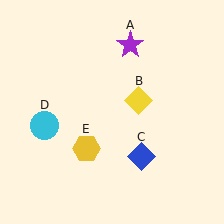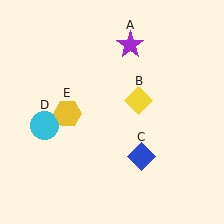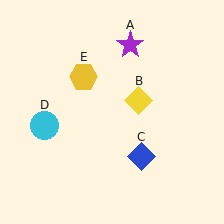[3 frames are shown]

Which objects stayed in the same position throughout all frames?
Purple star (object A) and yellow diamond (object B) and blue diamond (object C) and cyan circle (object D) remained stationary.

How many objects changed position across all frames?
1 object changed position: yellow hexagon (object E).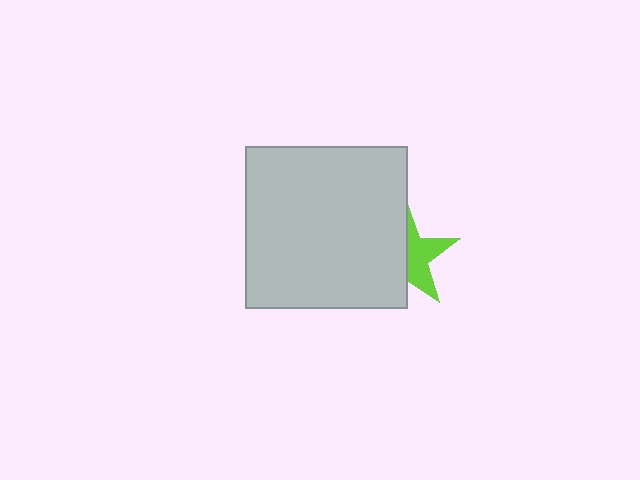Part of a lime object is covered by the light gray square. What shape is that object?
It is a star.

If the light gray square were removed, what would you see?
You would see the complete lime star.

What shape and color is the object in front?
The object in front is a light gray square.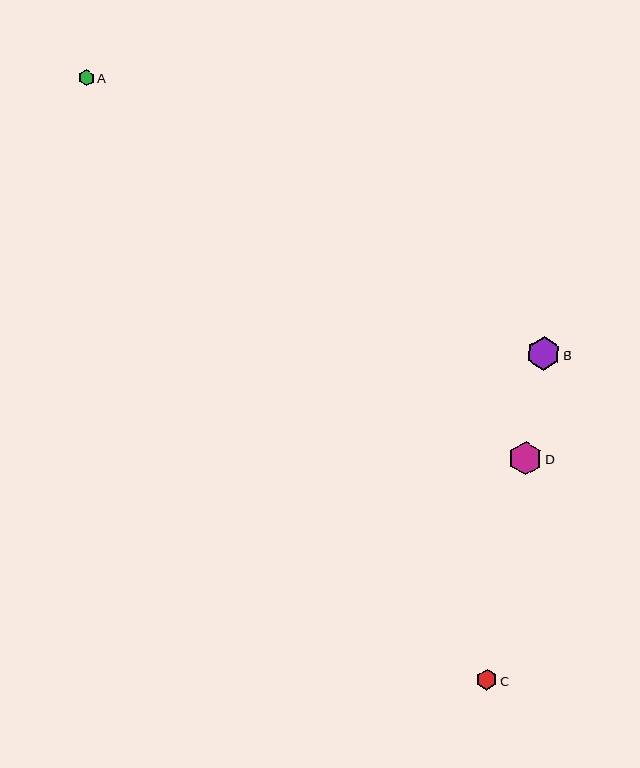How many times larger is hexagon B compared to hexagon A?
Hexagon B is approximately 2.1 times the size of hexagon A.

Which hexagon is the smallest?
Hexagon A is the smallest with a size of approximately 16 pixels.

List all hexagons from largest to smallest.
From largest to smallest: D, B, C, A.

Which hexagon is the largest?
Hexagon D is the largest with a size of approximately 34 pixels.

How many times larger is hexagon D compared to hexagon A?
Hexagon D is approximately 2.1 times the size of hexagon A.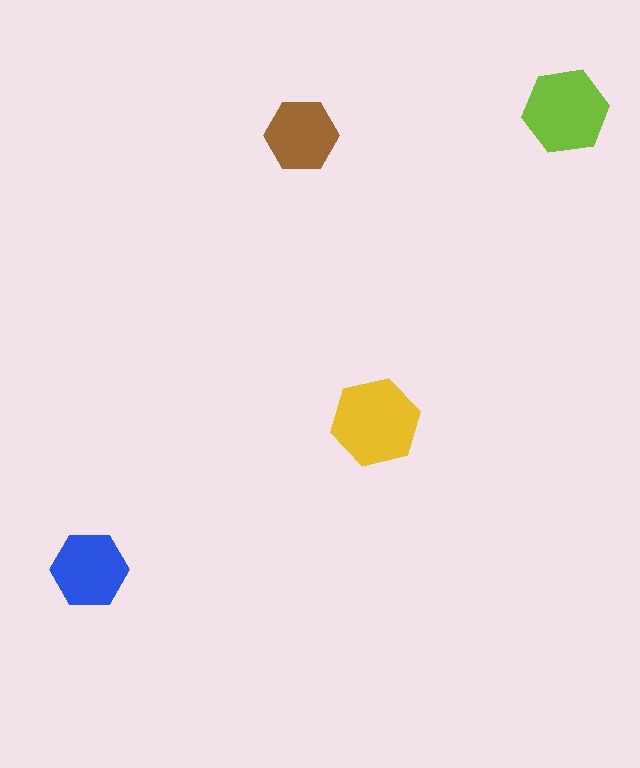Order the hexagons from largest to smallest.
the yellow one, the lime one, the blue one, the brown one.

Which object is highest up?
The lime hexagon is topmost.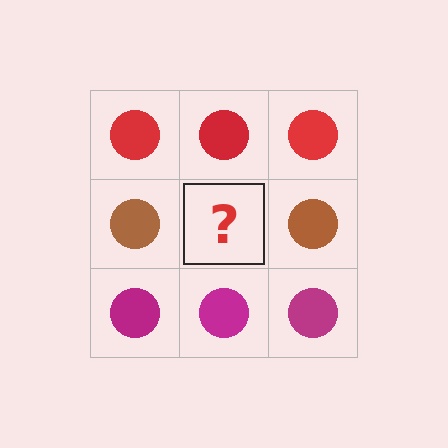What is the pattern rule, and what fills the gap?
The rule is that each row has a consistent color. The gap should be filled with a brown circle.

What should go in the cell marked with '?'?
The missing cell should contain a brown circle.